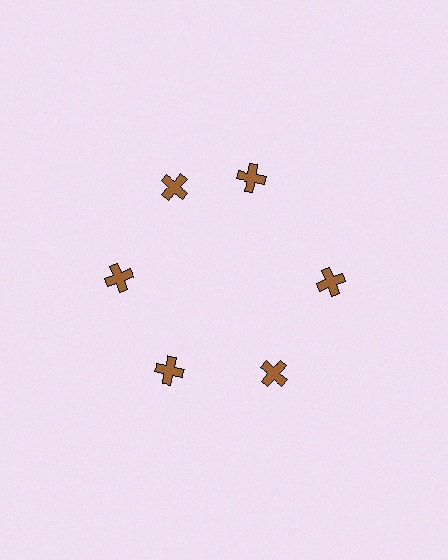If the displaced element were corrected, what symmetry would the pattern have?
It would have 6-fold rotational symmetry — the pattern would map onto itself every 60 degrees.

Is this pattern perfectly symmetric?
No. The 6 brown crosses are arranged in a ring, but one element near the 1 o'clock position is rotated out of alignment along the ring, breaking the 6-fold rotational symmetry.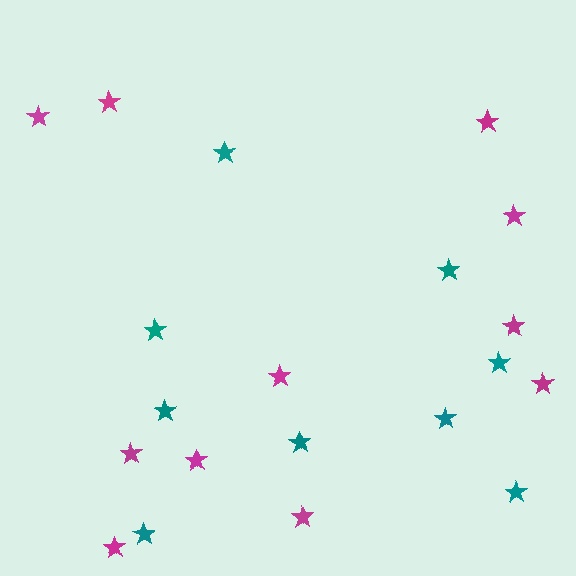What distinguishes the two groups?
There are 2 groups: one group of magenta stars (11) and one group of teal stars (9).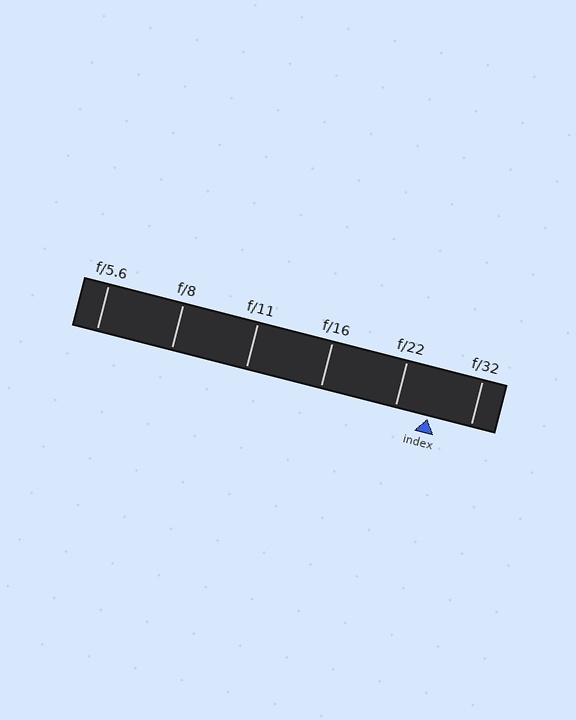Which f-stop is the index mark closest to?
The index mark is closest to f/22.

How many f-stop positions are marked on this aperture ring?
There are 6 f-stop positions marked.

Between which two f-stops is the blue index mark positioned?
The index mark is between f/22 and f/32.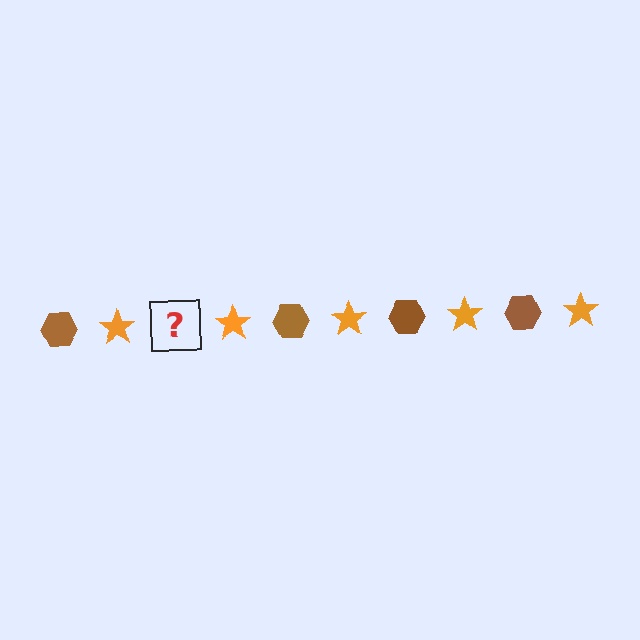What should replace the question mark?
The question mark should be replaced with a brown hexagon.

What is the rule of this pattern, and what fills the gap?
The rule is that the pattern alternates between brown hexagon and orange star. The gap should be filled with a brown hexagon.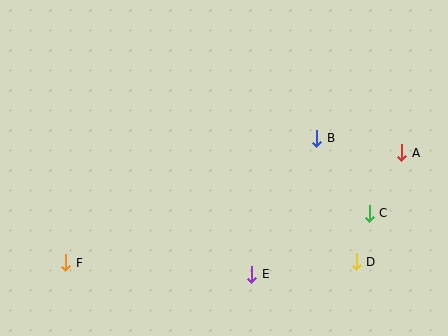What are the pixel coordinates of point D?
Point D is at (356, 262).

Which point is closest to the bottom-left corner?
Point F is closest to the bottom-left corner.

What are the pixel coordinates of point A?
Point A is at (402, 153).